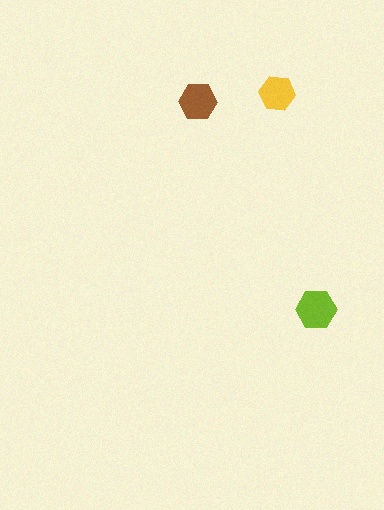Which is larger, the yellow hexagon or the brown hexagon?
The brown one.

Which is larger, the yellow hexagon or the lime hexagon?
The lime one.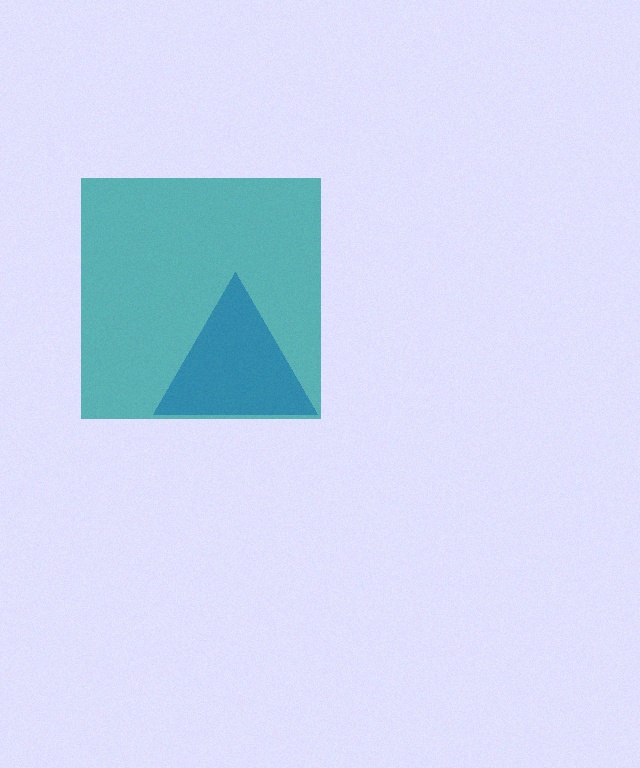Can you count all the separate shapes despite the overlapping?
Yes, there are 2 separate shapes.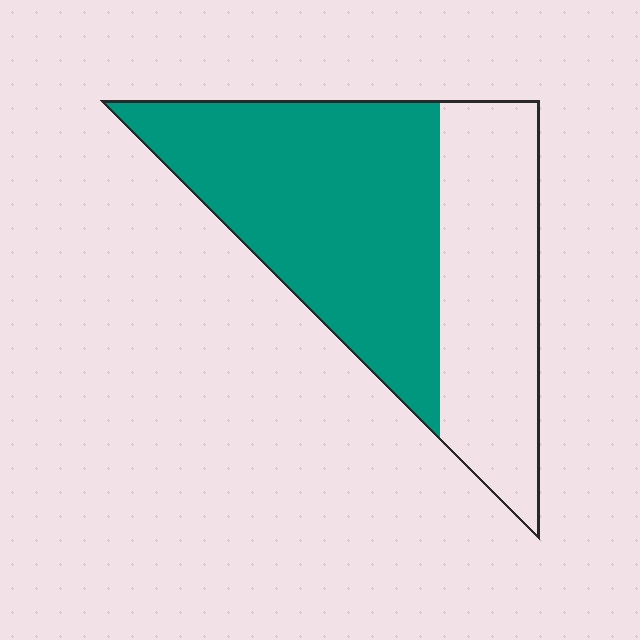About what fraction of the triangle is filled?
About three fifths (3/5).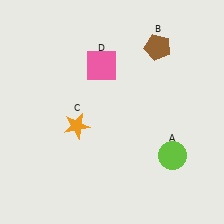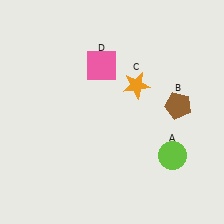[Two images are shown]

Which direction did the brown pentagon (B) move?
The brown pentagon (B) moved down.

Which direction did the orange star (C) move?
The orange star (C) moved right.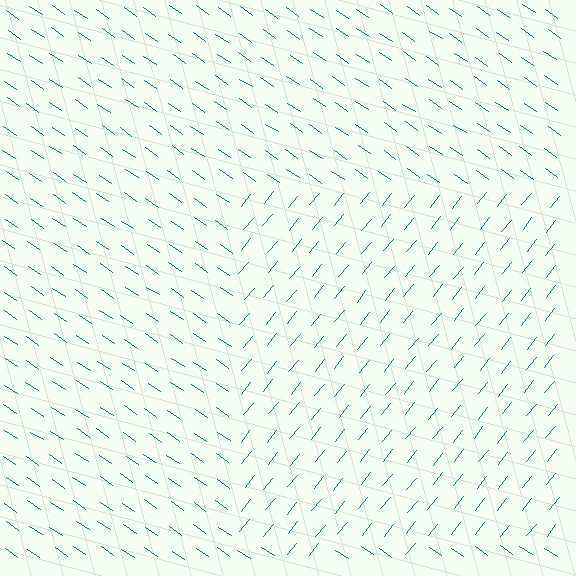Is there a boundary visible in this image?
Yes, there is a texture boundary formed by a change in line orientation.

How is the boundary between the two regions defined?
The boundary is defined purely by a change in line orientation (approximately 86 degrees difference). All lines are the same color and thickness.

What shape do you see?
I see a rectangle.